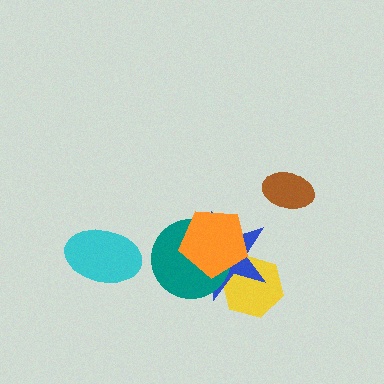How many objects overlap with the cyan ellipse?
0 objects overlap with the cyan ellipse.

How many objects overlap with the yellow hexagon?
2 objects overlap with the yellow hexagon.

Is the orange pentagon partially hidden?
No, no other shape covers it.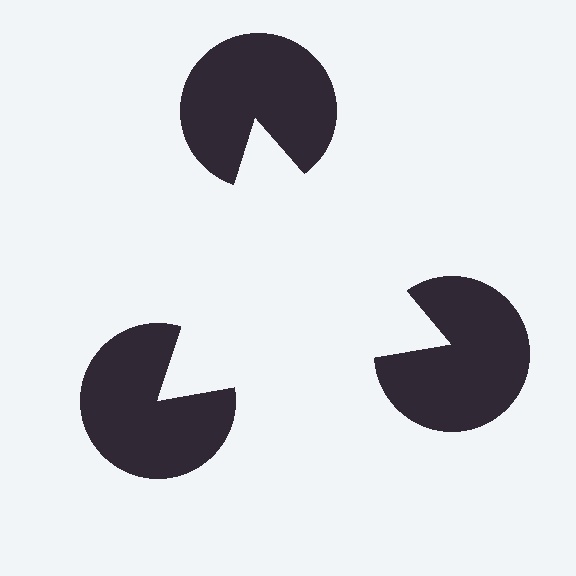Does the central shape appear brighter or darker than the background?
It typically appears slightly brighter than the background, even though no actual brightness change is drawn.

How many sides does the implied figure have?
3 sides.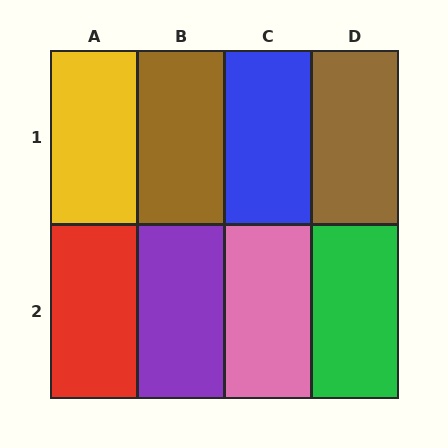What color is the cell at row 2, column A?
Red.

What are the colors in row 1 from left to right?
Yellow, brown, blue, brown.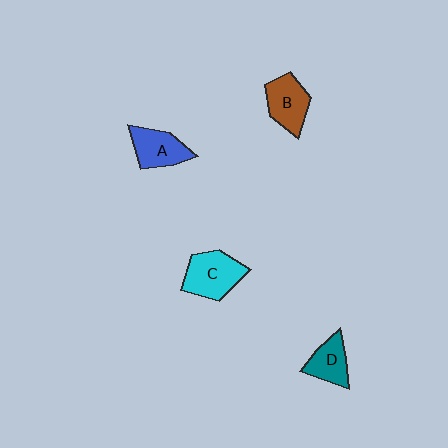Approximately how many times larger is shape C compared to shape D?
Approximately 1.4 times.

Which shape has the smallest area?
Shape D (teal).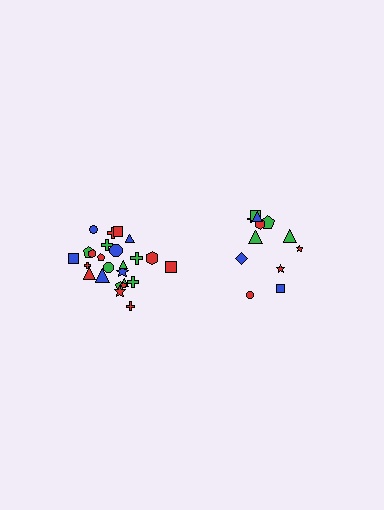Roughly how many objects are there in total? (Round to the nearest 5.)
Roughly 35 objects in total.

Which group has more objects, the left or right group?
The left group.